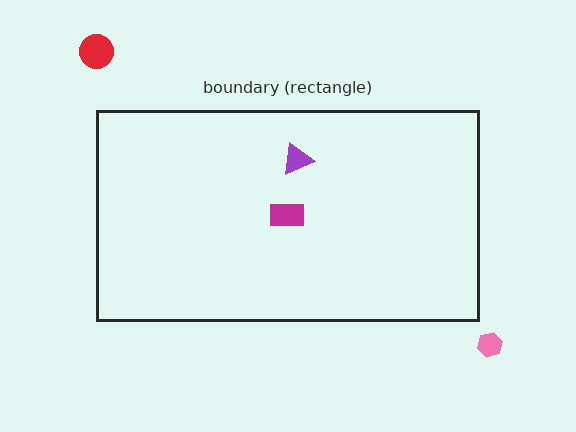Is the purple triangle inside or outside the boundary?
Inside.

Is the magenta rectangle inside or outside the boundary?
Inside.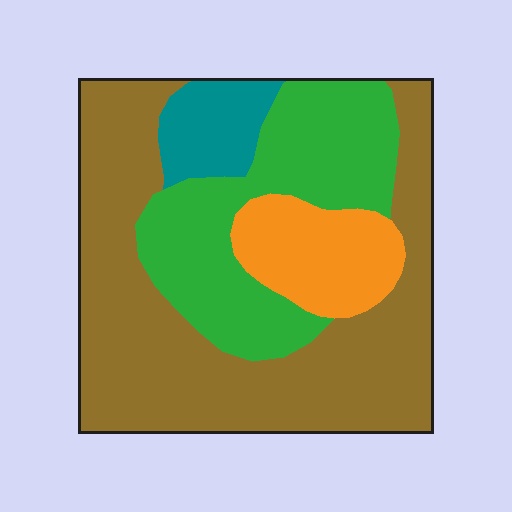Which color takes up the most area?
Brown, at roughly 50%.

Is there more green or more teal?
Green.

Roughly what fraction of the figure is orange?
Orange takes up about one eighth (1/8) of the figure.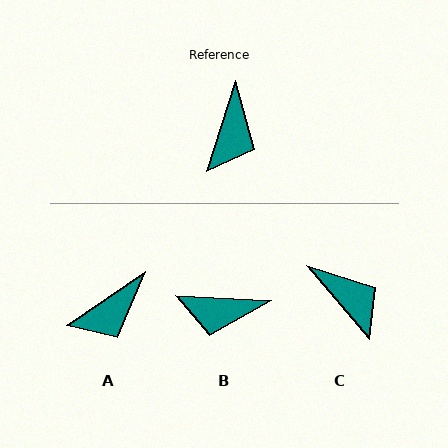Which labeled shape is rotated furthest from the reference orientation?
B, about 76 degrees away.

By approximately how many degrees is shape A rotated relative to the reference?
Approximately 38 degrees clockwise.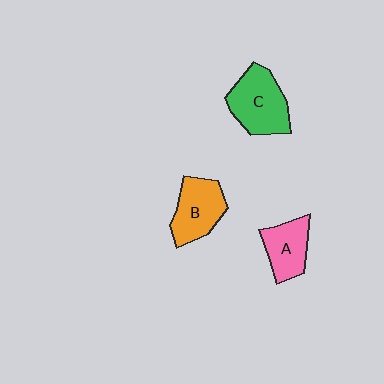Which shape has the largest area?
Shape C (green).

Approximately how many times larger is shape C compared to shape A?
Approximately 1.4 times.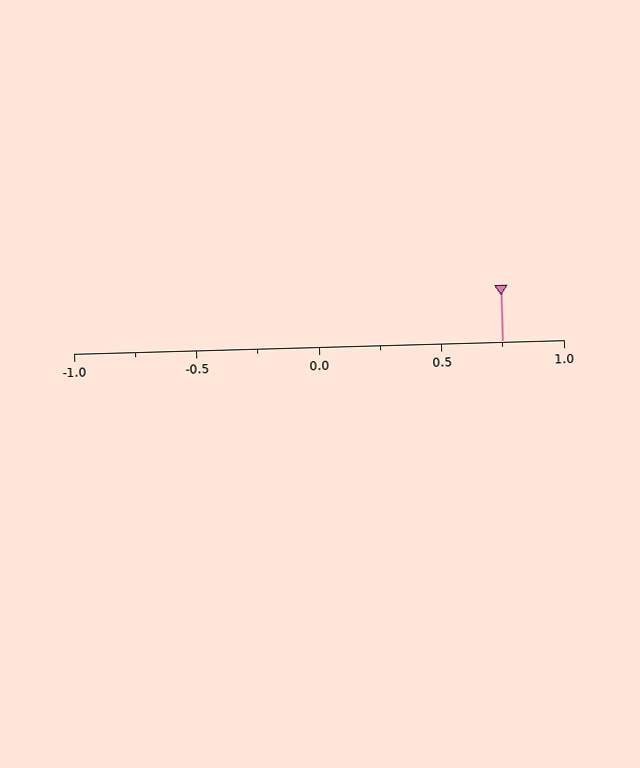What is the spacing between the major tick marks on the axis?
The major ticks are spaced 0.5 apart.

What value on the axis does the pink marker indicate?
The marker indicates approximately 0.75.